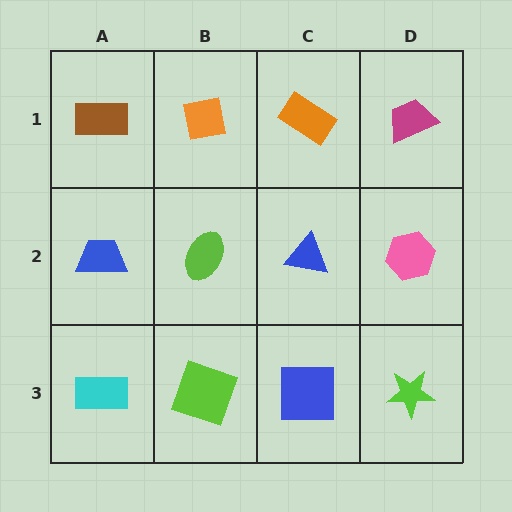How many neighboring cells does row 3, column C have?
3.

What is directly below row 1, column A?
A blue trapezoid.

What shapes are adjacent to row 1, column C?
A blue triangle (row 2, column C), an orange square (row 1, column B), a magenta trapezoid (row 1, column D).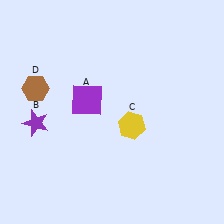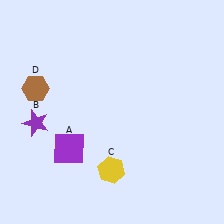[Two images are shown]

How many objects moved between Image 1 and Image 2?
2 objects moved between the two images.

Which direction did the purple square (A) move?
The purple square (A) moved down.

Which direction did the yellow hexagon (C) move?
The yellow hexagon (C) moved down.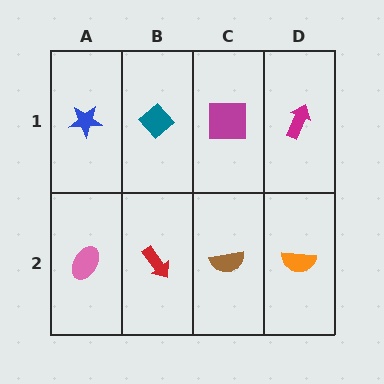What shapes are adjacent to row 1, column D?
An orange semicircle (row 2, column D), a magenta square (row 1, column C).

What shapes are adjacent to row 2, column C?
A magenta square (row 1, column C), a red arrow (row 2, column B), an orange semicircle (row 2, column D).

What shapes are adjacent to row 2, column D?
A magenta arrow (row 1, column D), a brown semicircle (row 2, column C).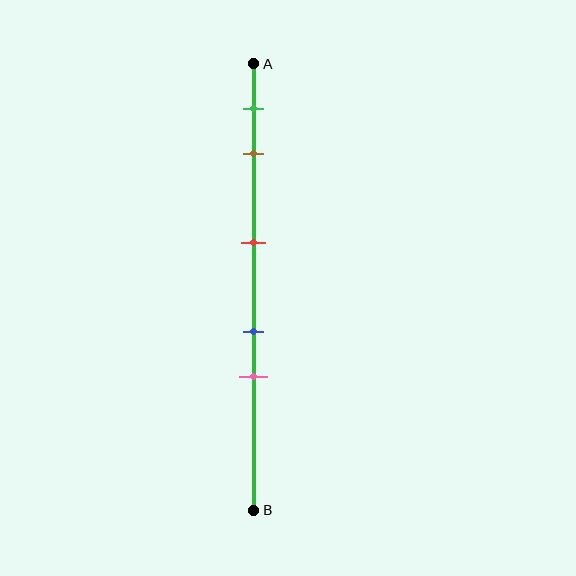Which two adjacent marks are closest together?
The blue and pink marks are the closest adjacent pair.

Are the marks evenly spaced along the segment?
No, the marks are not evenly spaced.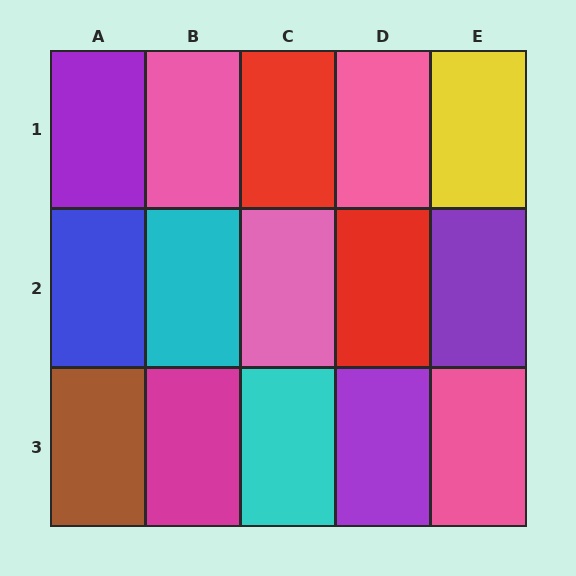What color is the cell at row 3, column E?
Pink.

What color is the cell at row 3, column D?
Purple.